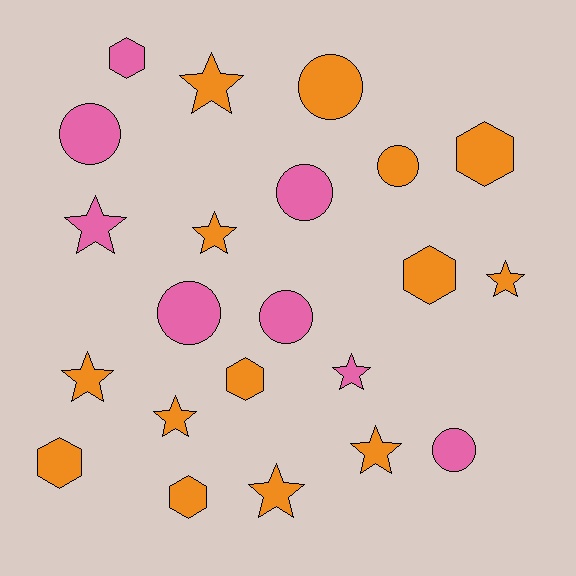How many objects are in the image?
There are 22 objects.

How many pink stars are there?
There are 2 pink stars.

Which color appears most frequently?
Orange, with 14 objects.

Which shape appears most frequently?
Star, with 9 objects.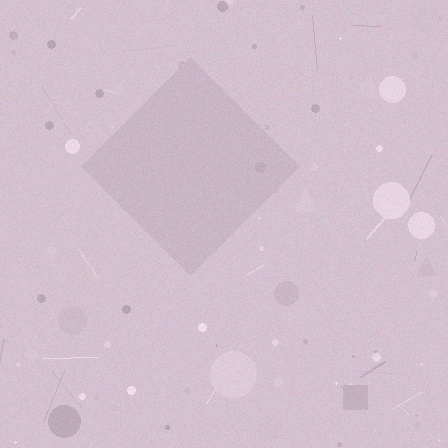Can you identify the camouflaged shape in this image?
The camouflaged shape is a diamond.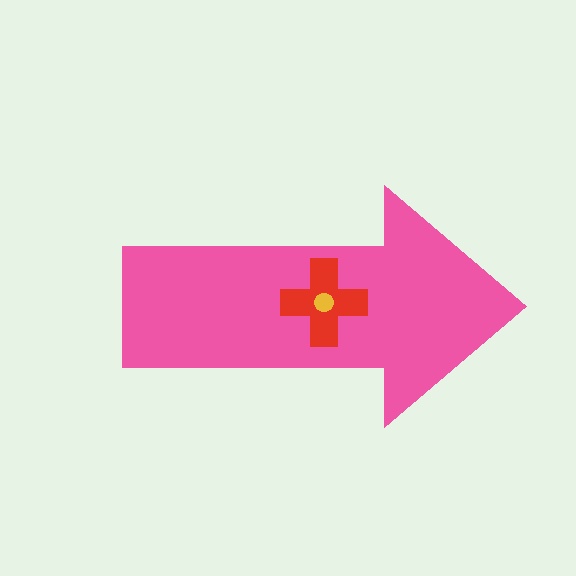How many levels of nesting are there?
3.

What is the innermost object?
The yellow circle.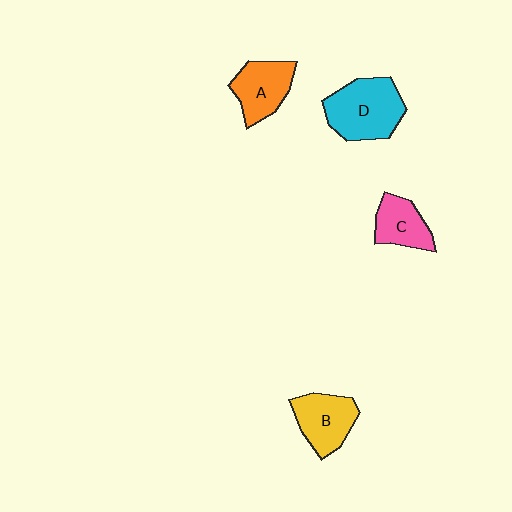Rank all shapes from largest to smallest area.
From largest to smallest: D (cyan), B (yellow), A (orange), C (pink).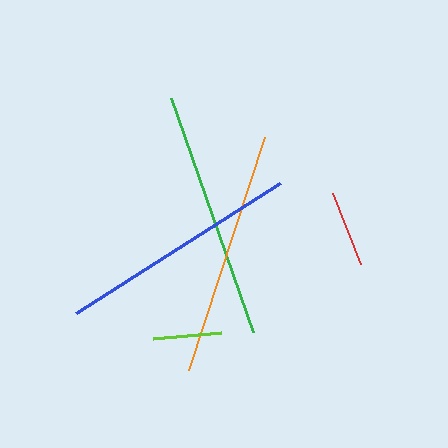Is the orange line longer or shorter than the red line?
The orange line is longer than the red line.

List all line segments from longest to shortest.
From longest to shortest: green, orange, blue, red, lime.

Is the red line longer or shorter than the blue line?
The blue line is longer than the red line.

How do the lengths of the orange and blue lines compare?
The orange and blue lines are approximately the same length.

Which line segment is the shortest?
The lime line is the shortest at approximately 68 pixels.